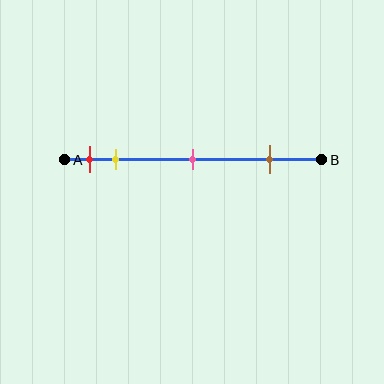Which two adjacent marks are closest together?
The red and yellow marks are the closest adjacent pair.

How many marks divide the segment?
There are 4 marks dividing the segment.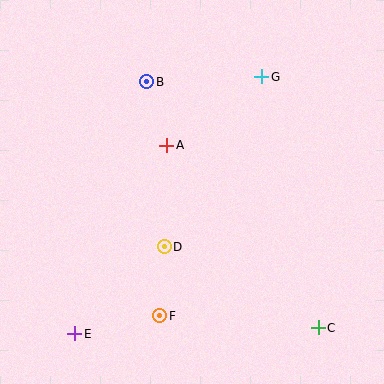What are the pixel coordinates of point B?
Point B is at (147, 82).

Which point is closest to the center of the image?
Point A at (167, 146) is closest to the center.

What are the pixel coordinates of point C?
Point C is at (318, 327).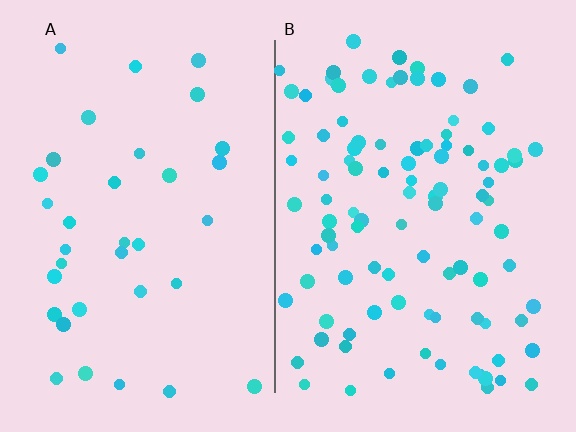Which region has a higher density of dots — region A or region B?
B (the right).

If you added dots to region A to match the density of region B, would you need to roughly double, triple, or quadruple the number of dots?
Approximately triple.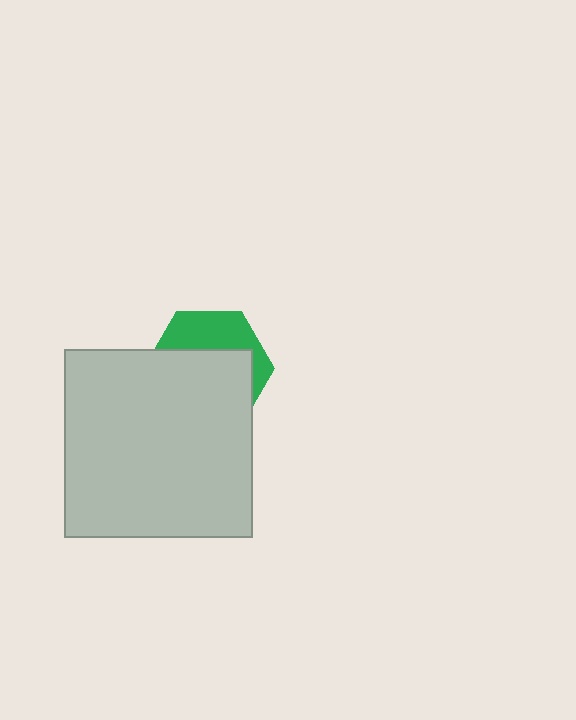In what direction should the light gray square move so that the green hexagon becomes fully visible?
The light gray square should move down. That is the shortest direction to clear the overlap and leave the green hexagon fully visible.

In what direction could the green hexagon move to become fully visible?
The green hexagon could move up. That would shift it out from behind the light gray square entirely.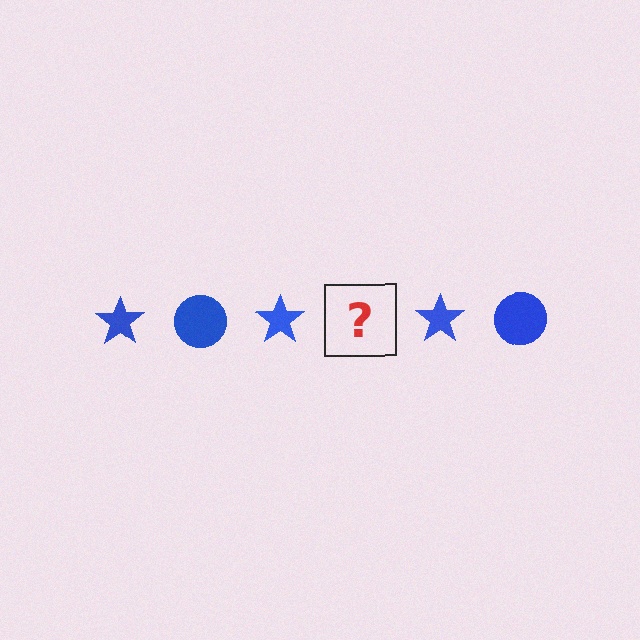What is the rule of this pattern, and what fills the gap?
The rule is that the pattern cycles through star, circle shapes in blue. The gap should be filled with a blue circle.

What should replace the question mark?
The question mark should be replaced with a blue circle.